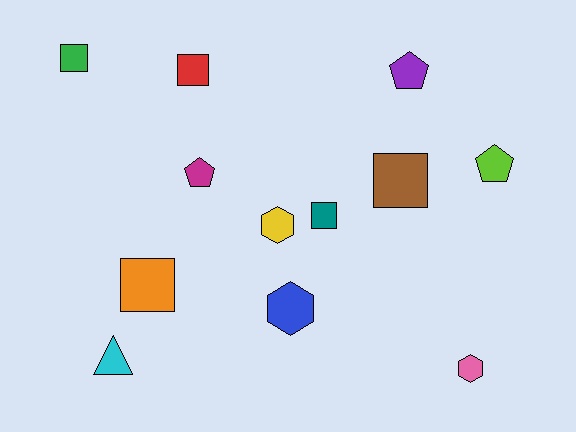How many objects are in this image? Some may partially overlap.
There are 12 objects.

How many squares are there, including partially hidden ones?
There are 5 squares.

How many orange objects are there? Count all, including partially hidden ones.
There is 1 orange object.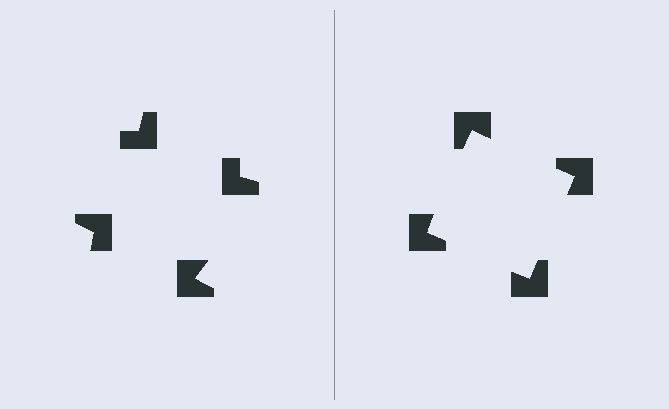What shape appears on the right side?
An illusory square.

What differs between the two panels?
The notched squares are positioned identically on both sides; only the wedge orientations differ. On the right they align to a square; on the left they are misaligned.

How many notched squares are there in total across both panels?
8 — 4 on each side.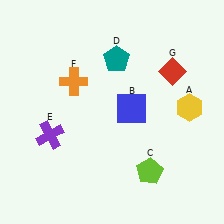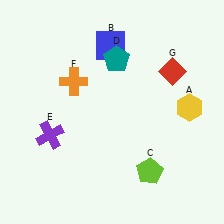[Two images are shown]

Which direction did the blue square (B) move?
The blue square (B) moved up.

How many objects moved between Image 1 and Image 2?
1 object moved between the two images.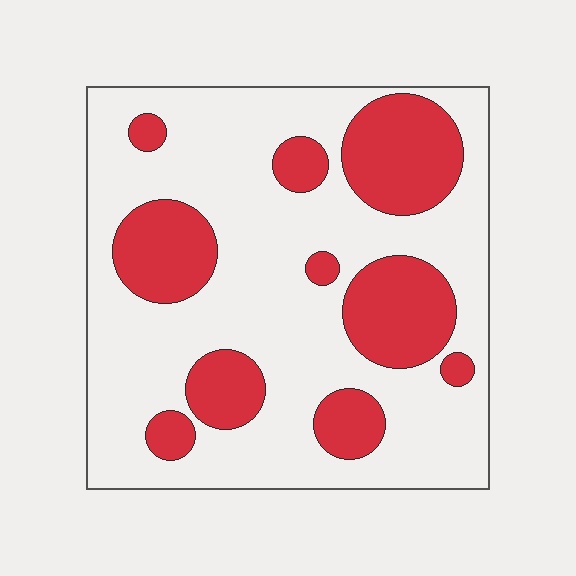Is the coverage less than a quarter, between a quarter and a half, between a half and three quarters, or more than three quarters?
Between a quarter and a half.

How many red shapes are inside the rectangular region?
10.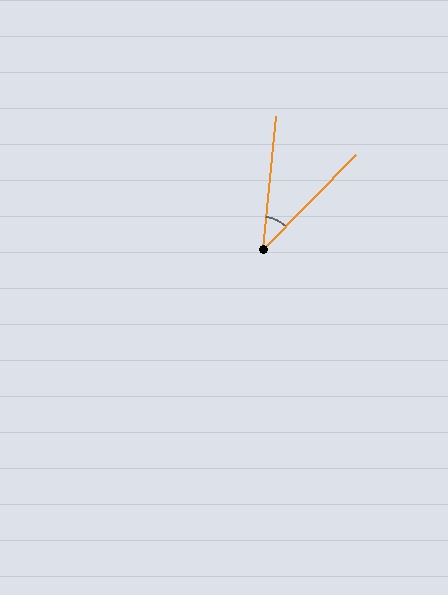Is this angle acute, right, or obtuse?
It is acute.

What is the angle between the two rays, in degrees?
Approximately 39 degrees.